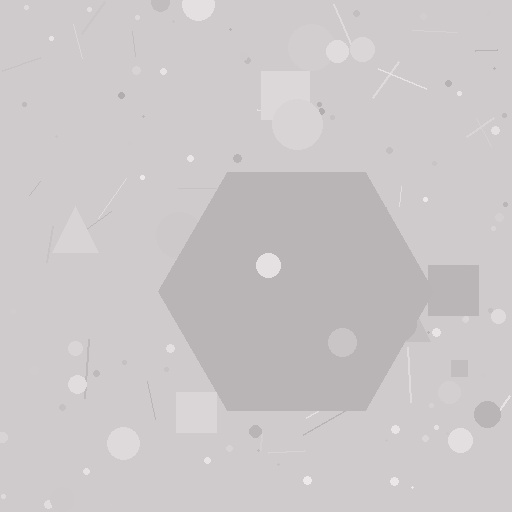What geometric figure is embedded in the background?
A hexagon is embedded in the background.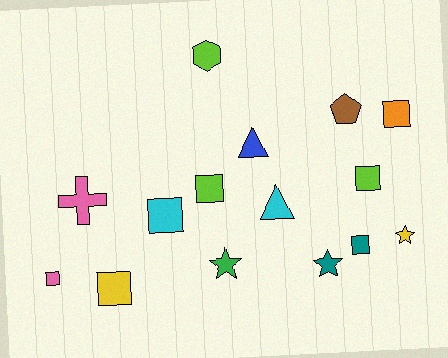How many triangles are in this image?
There are 2 triangles.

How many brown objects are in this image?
There is 1 brown object.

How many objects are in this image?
There are 15 objects.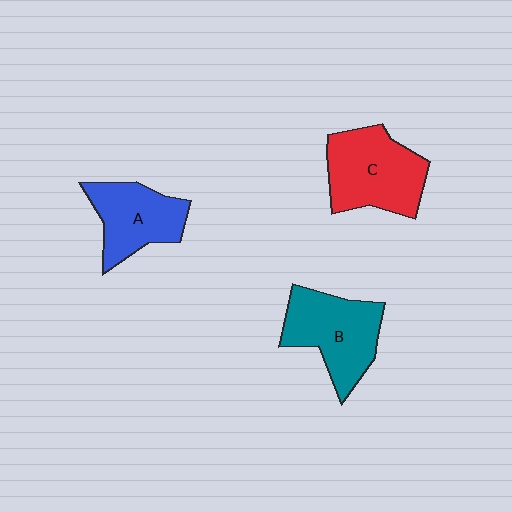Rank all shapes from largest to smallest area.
From largest to smallest: C (red), B (teal), A (blue).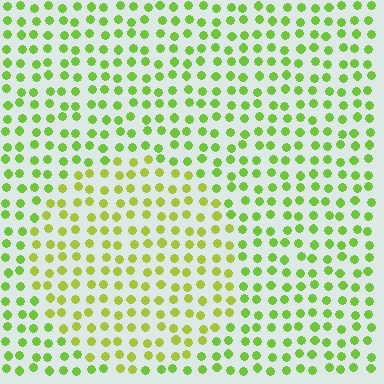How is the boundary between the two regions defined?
The boundary is defined purely by a slight shift in hue (about 25 degrees). Spacing, size, and orientation are identical on both sides.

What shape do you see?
I see a circle.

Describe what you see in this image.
The image is filled with small lime elements in a uniform arrangement. A circle-shaped region is visible where the elements are tinted to a slightly different hue, forming a subtle color boundary.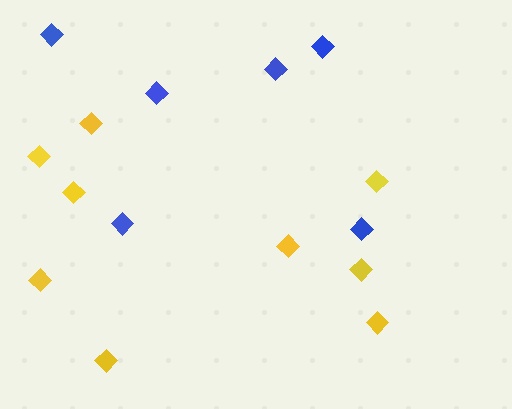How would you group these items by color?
There are 2 groups: one group of yellow diamonds (9) and one group of blue diamonds (6).